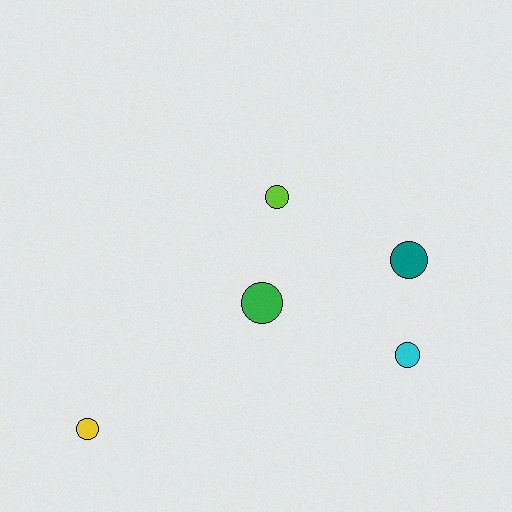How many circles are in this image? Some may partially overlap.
There are 5 circles.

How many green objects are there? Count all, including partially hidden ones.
There is 1 green object.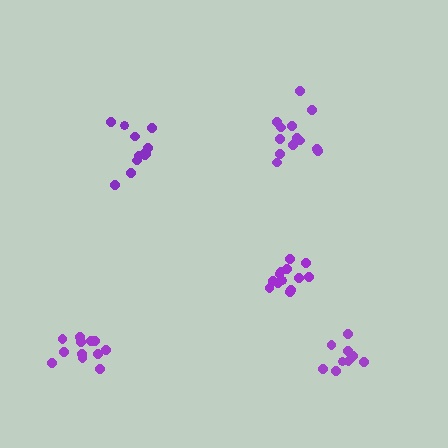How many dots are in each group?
Group 1: 12 dots, Group 2: 13 dots, Group 3: 13 dots, Group 4: 10 dots, Group 5: 13 dots (61 total).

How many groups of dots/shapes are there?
There are 5 groups.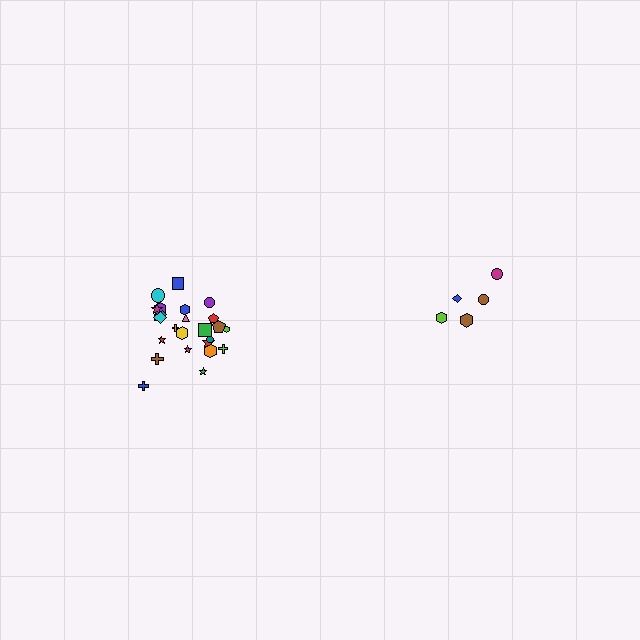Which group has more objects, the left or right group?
The left group.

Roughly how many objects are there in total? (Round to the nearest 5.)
Roughly 30 objects in total.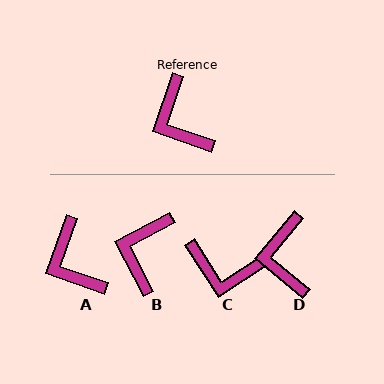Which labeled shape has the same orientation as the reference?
A.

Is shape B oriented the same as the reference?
No, it is off by about 44 degrees.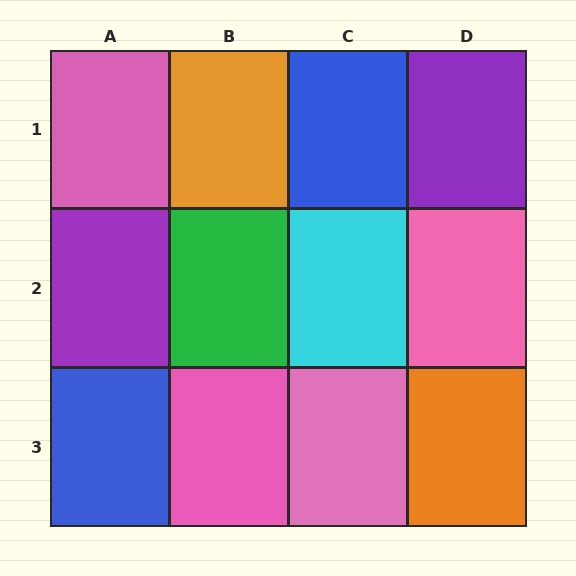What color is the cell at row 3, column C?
Pink.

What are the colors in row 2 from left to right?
Purple, green, cyan, pink.